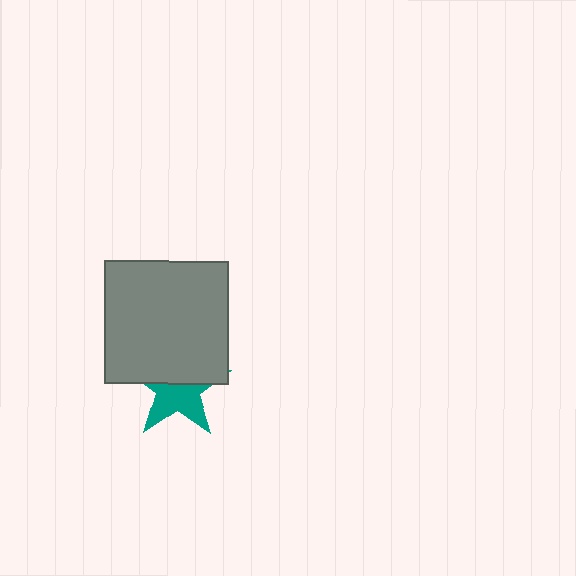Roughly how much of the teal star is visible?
About half of it is visible (roughly 49%).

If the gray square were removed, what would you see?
You would see the complete teal star.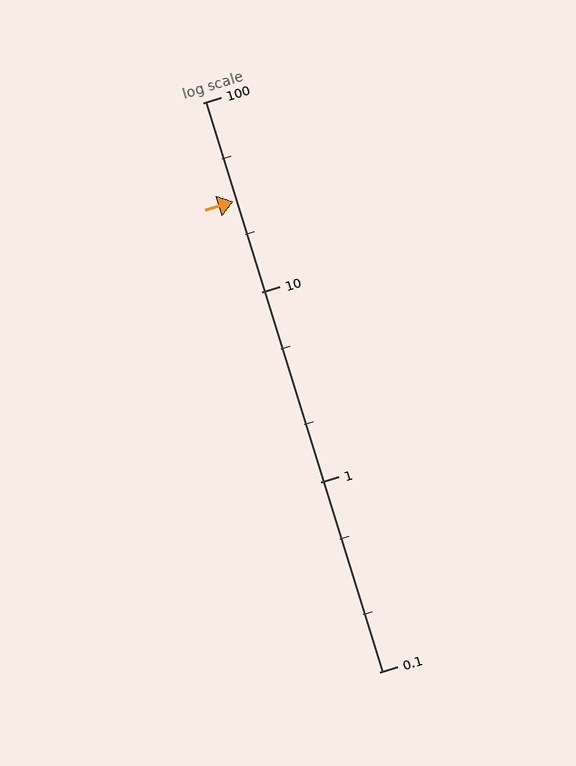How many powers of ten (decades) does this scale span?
The scale spans 3 decades, from 0.1 to 100.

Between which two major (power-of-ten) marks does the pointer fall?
The pointer is between 10 and 100.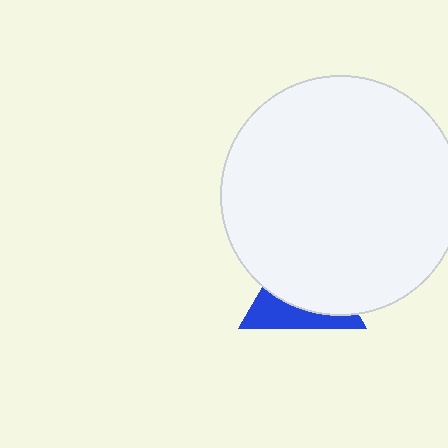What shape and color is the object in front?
The object in front is a white circle.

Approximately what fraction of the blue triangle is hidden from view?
Roughly 64% of the blue triangle is hidden behind the white circle.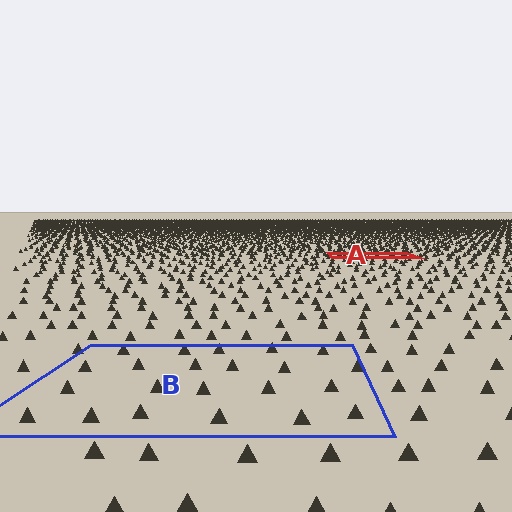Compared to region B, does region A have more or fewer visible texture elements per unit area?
Region A has more texture elements per unit area — they are packed more densely because it is farther away.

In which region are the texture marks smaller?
The texture marks are smaller in region A, because it is farther away.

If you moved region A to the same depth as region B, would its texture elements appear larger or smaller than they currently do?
They would appear larger. At a closer depth, the same texture elements are projected at a bigger on-screen size.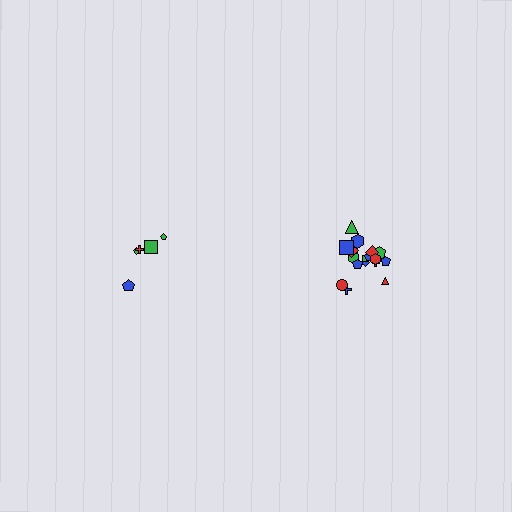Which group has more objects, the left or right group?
The right group.